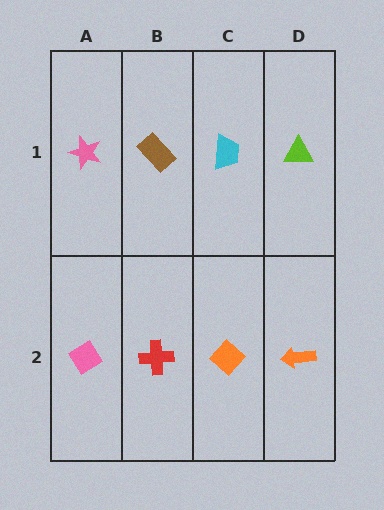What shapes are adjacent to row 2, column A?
A pink star (row 1, column A), a red cross (row 2, column B).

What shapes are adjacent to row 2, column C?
A cyan trapezoid (row 1, column C), a red cross (row 2, column B), an orange arrow (row 2, column D).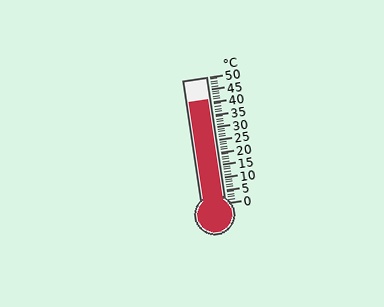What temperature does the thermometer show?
The thermometer shows approximately 41°C.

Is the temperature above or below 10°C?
The temperature is above 10°C.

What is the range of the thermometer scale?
The thermometer scale ranges from 0°C to 50°C.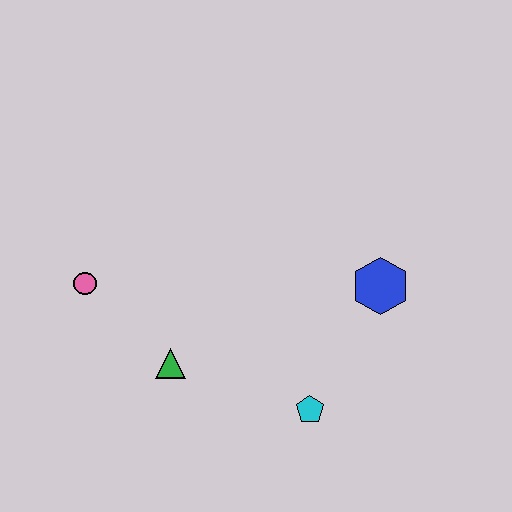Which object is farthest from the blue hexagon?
The pink circle is farthest from the blue hexagon.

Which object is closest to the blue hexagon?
The cyan pentagon is closest to the blue hexagon.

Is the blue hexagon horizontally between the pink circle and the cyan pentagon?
No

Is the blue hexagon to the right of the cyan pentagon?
Yes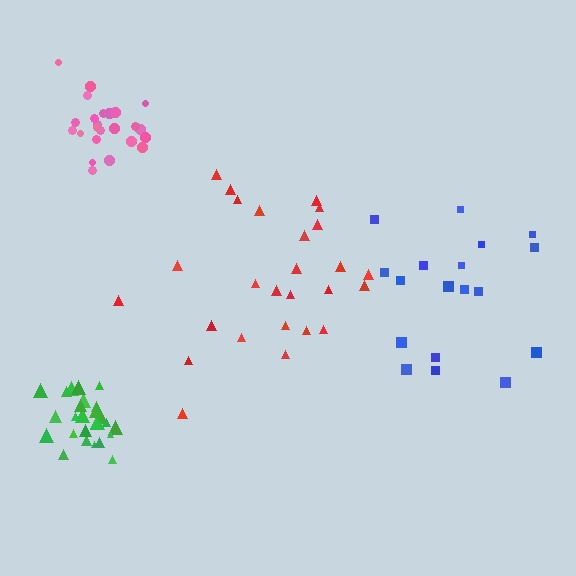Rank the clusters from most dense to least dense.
pink, green, red, blue.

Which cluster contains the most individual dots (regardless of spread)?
Green (27).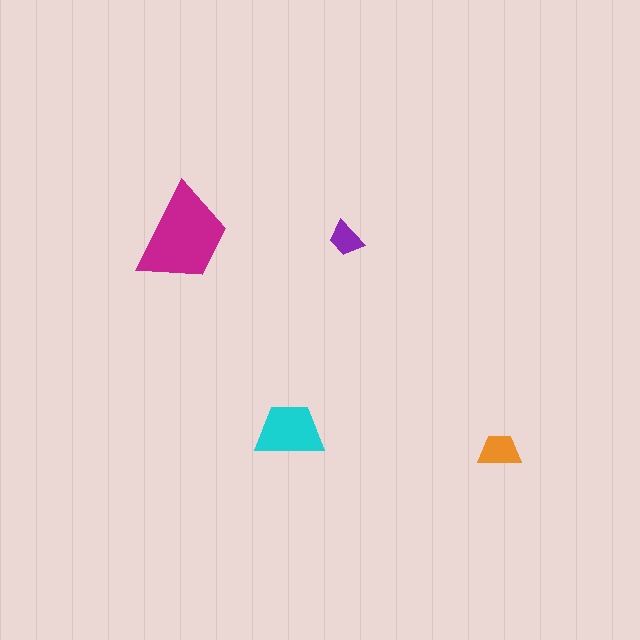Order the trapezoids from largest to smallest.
the magenta one, the cyan one, the orange one, the purple one.